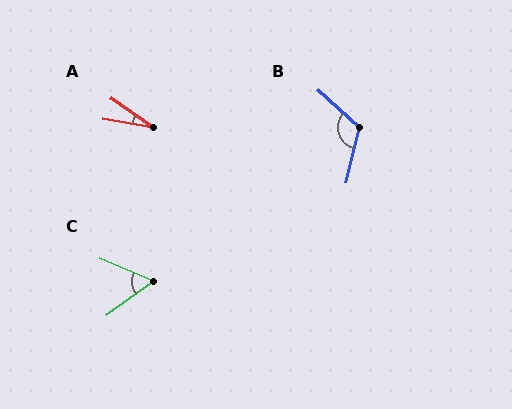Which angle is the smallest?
A, at approximately 25 degrees.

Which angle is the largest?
B, at approximately 119 degrees.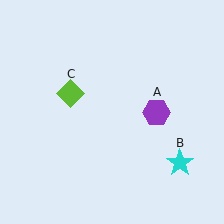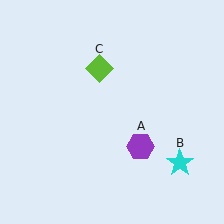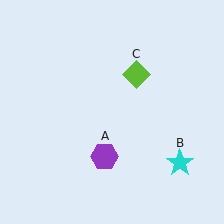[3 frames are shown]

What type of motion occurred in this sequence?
The purple hexagon (object A), lime diamond (object C) rotated clockwise around the center of the scene.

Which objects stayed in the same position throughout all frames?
Cyan star (object B) remained stationary.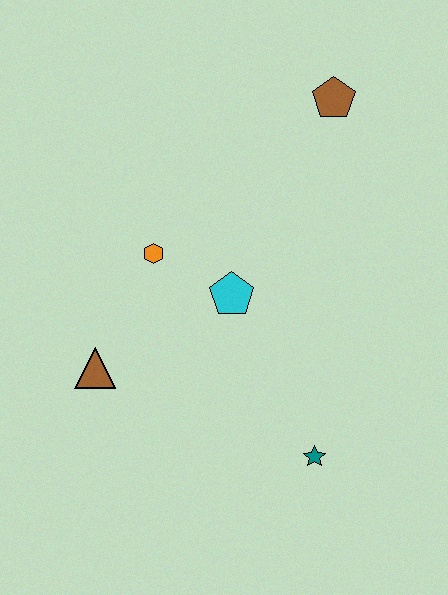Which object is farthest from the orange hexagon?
The teal star is farthest from the orange hexagon.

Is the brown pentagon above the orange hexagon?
Yes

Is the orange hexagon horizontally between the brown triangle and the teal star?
Yes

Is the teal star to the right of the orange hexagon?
Yes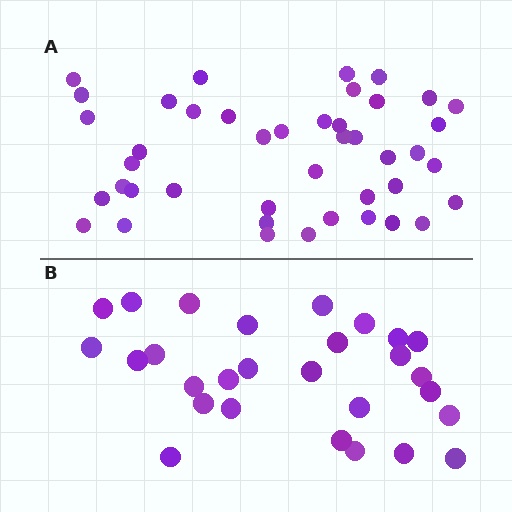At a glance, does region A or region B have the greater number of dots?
Region A (the top region) has more dots.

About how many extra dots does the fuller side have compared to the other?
Region A has approximately 15 more dots than region B.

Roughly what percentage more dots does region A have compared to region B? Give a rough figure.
About 55% more.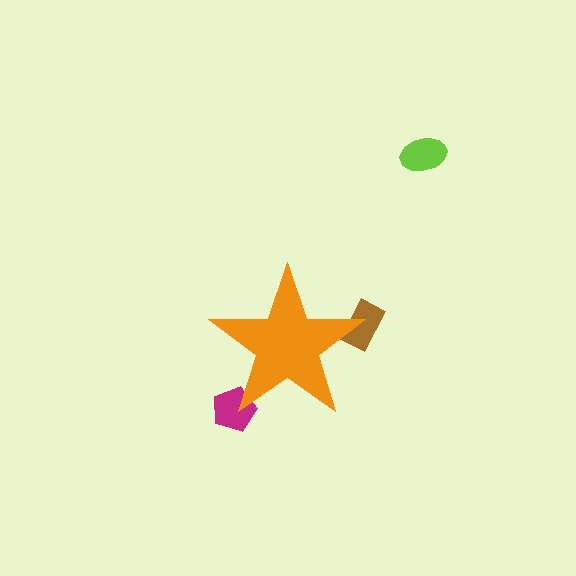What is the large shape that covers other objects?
An orange star.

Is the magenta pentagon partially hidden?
Yes, the magenta pentagon is partially hidden behind the orange star.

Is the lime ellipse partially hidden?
No, the lime ellipse is fully visible.